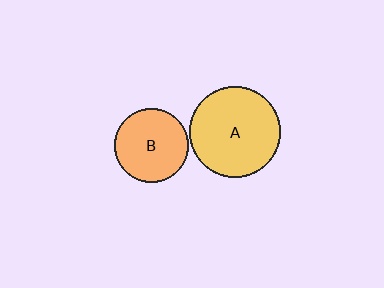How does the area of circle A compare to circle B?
Approximately 1.5 times.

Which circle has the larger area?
Circle A (yellow).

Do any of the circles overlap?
No, none of the circles overlap.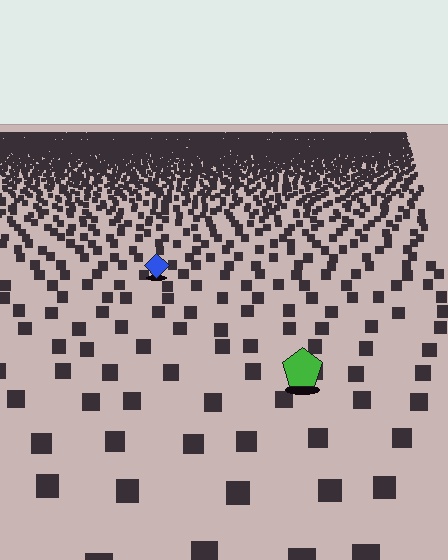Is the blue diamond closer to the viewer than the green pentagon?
No. The green pentagon is closer — you can tell from the texture gradient: the ground texture is coarser near it.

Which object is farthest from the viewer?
The blue diamond is farthest from the viewer. It appears smaller and the ground texture around it is denser.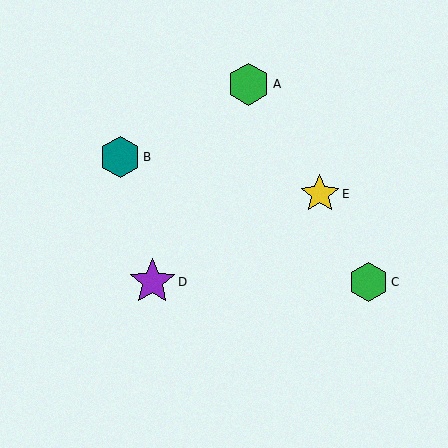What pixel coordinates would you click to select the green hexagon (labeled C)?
Click at (368, 282) to select the green hexagon C.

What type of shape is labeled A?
Shape A is a green hexagon.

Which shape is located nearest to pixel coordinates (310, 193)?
The yellow star (labeled E) at (320, 194) is nearest to that location.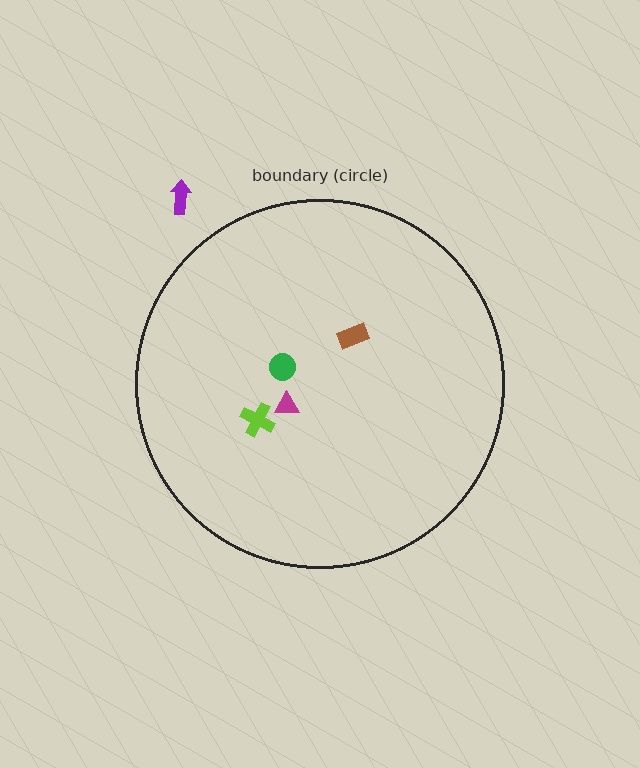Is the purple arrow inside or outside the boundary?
Outside.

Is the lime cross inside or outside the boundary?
Inside.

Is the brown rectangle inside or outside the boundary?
Inside.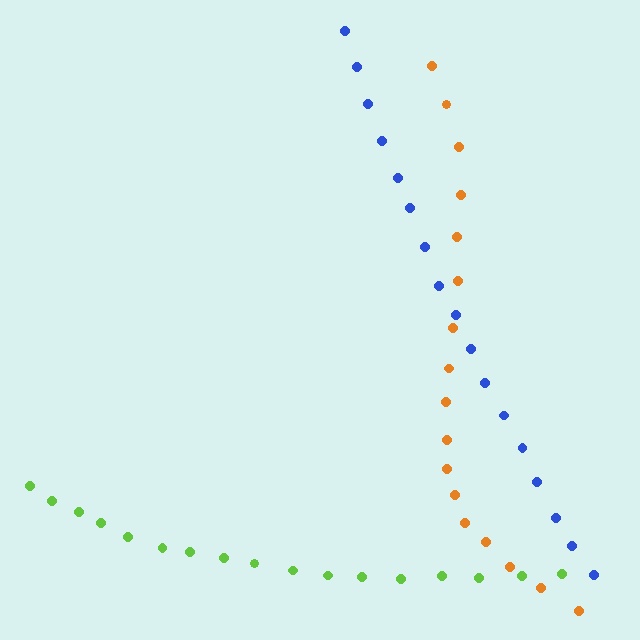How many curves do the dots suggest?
There are 3 distinct paths.